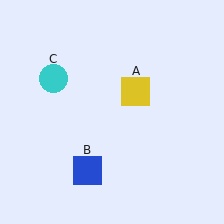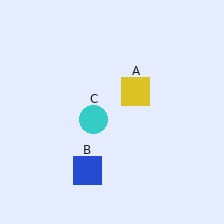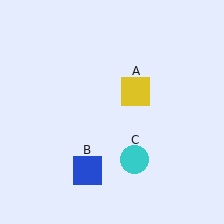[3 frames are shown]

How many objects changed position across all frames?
1 object changed position: cyan circle (object C).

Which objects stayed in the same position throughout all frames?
Yellow square (object A) and blue square (object B) remained stationary.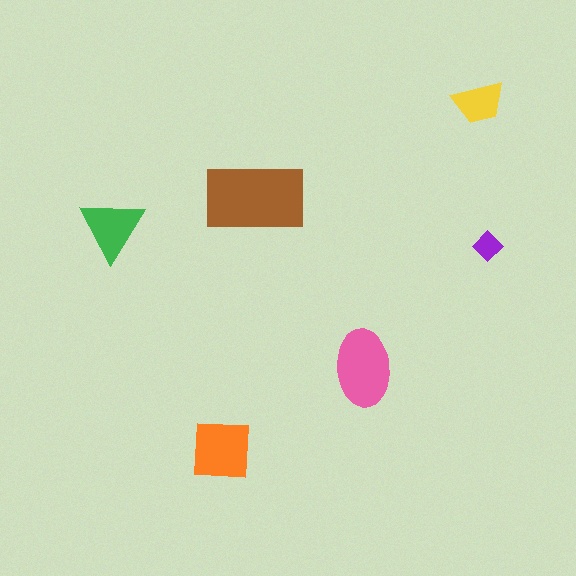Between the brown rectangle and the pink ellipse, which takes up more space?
The brown rectangle.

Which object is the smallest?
The purple diamond.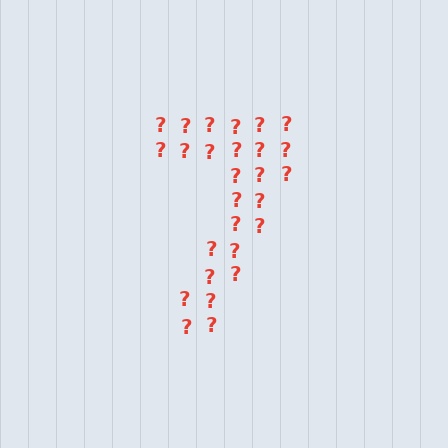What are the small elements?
The small elements are question marks.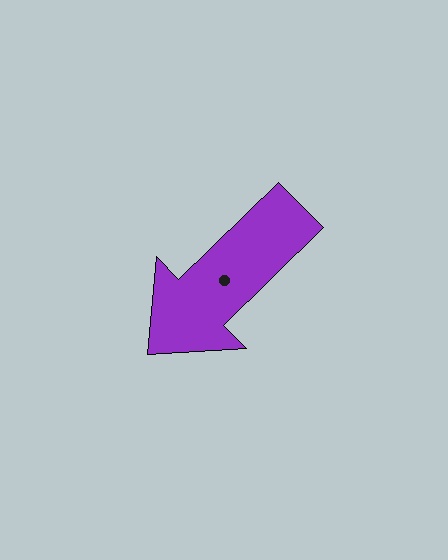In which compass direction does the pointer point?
Southwest.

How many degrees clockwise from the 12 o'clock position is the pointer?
Approximately 226 degrees.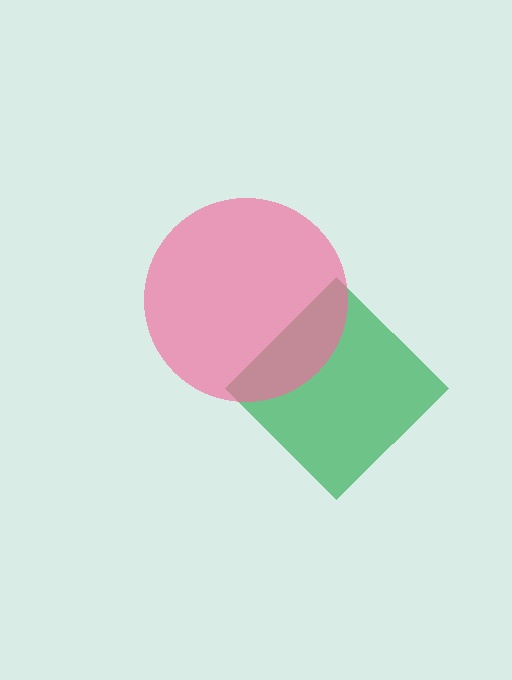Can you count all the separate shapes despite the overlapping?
Yes, there are 2 separate shapes.